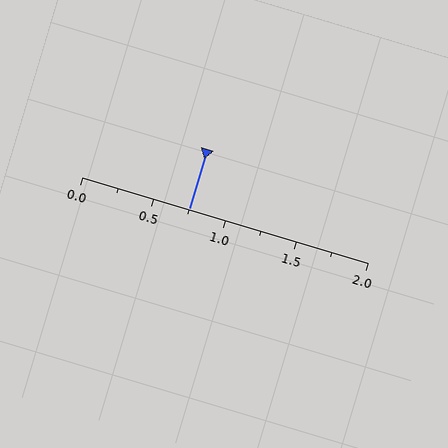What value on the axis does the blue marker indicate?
The marker indicates approximately 0.75.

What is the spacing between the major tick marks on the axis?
The major ticks are spaced 0.5 apart.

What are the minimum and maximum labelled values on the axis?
The axis runs from 0.0 to 2.0.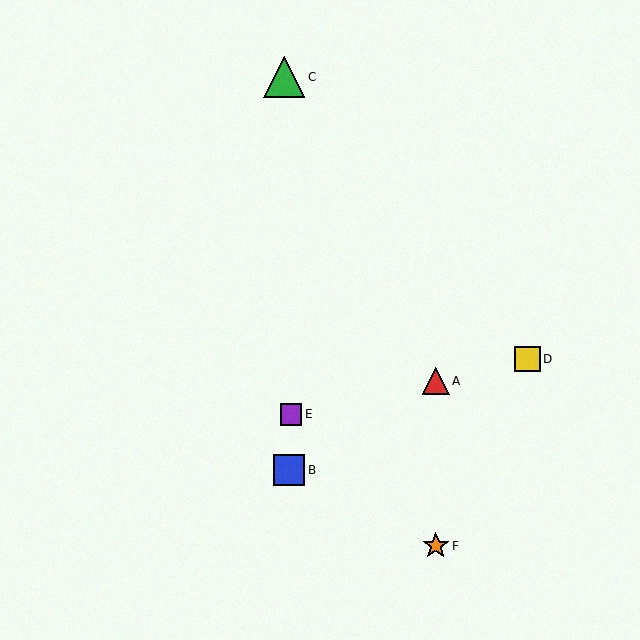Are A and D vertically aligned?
No, A is at x≈436 and D is at x≈527.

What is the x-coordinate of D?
Object D is at x≈527.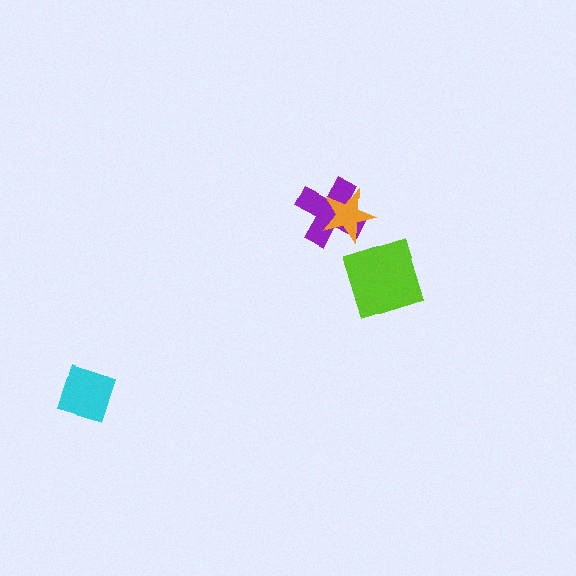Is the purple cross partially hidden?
Yes, it is partially covered by another shape.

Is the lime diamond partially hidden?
No, no other shape covers it.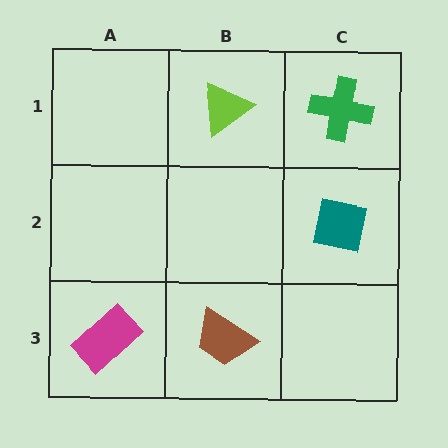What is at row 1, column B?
A lime triangle.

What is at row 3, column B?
A brown trapezoid.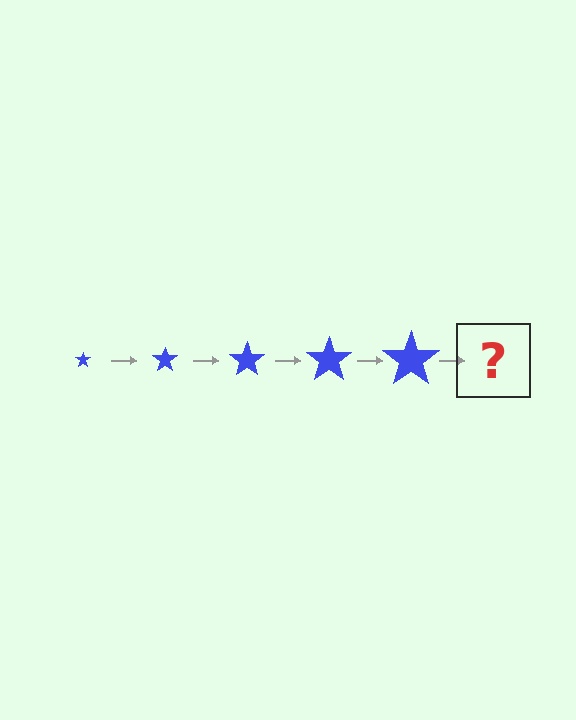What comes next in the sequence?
The next element should be a blue star, larger than the previous one.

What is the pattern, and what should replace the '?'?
The pattern is that the star gets progressively larger each step. The '?' should be a blue star, larger than the previous one.